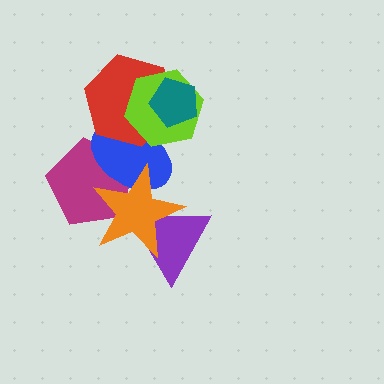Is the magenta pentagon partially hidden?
Yes, it is partially covered by another shape.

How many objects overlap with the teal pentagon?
2 objects overlap with the teal pentagon.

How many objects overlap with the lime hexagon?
3 objects overlap with the lime hexagon.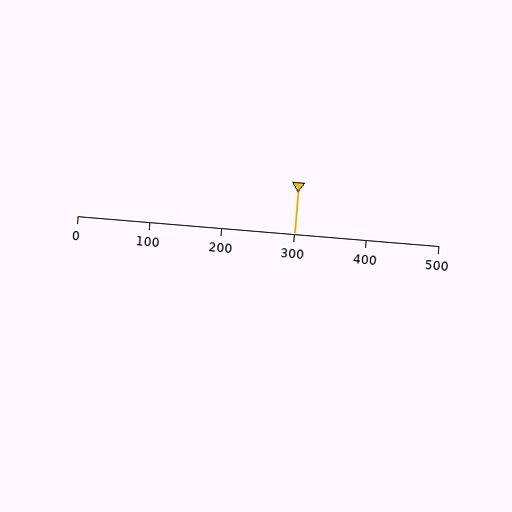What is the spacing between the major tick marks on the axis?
The major ticks are spaced 100 apart.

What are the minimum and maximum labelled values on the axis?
The axis runs from 0 to 500.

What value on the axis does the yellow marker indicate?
The marker indicates approximately 300.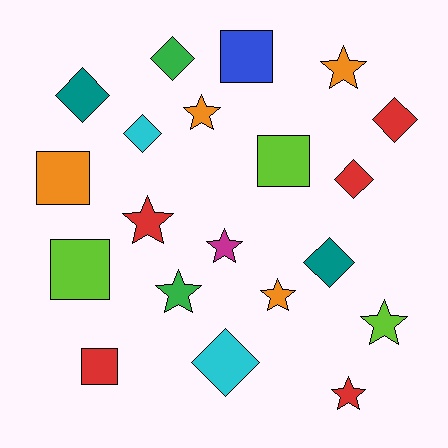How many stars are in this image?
There are 8 stars.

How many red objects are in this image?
There are 5 red objects.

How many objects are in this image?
There are 20 objects.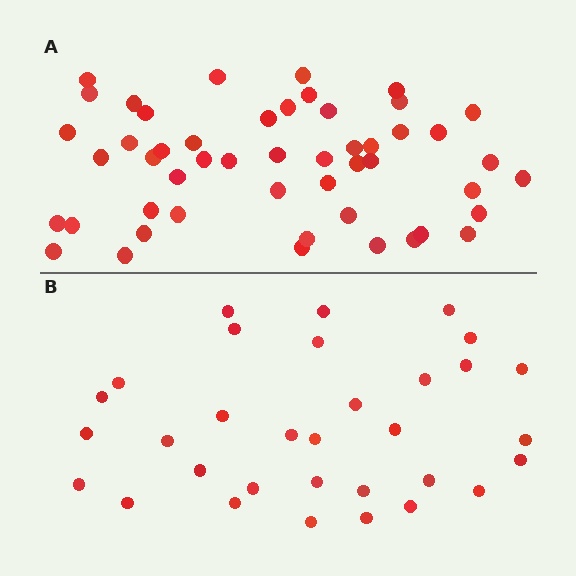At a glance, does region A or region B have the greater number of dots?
Region A (the top region) has more dots.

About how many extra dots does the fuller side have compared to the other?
Region A has approximately 20 more dots than region B.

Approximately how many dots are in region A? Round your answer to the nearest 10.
About 50 dots.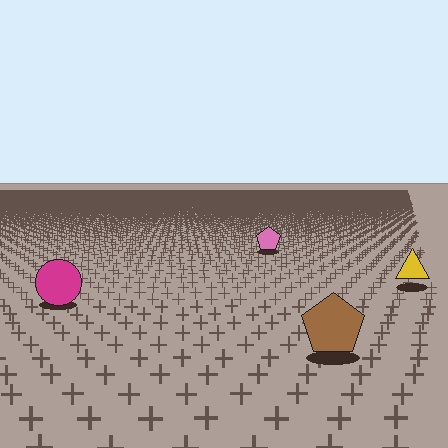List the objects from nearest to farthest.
From nearest to farthest: the brown pentagon, the magenta circle, the yellow triangle, the pink pentagon.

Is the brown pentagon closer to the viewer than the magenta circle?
Yes. The brown pentagon is closer — you can tell from the texture gradient: the ground texture is coarser near it.